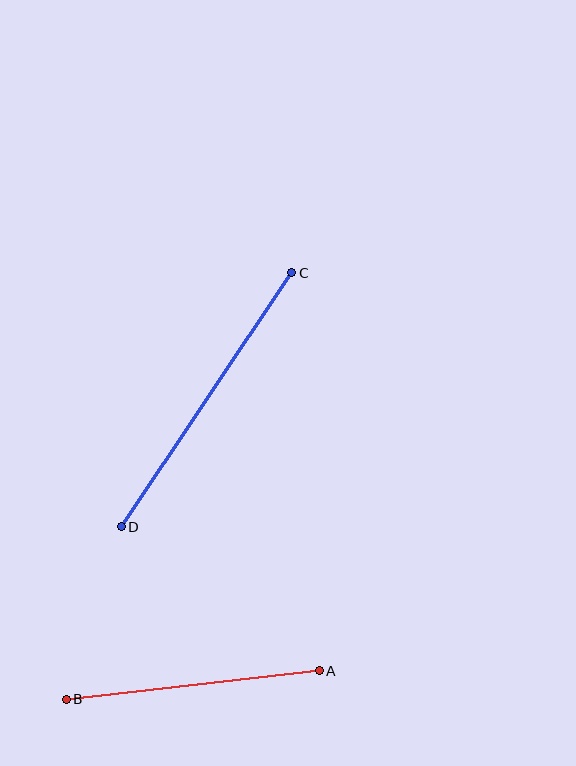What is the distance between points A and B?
The distance is approximately 255 pixels.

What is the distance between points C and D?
The distance is approximately 306 pixels.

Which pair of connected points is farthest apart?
Points C and D are farthest apart.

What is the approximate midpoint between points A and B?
The midpoint is at approximately (193, 685) pixels.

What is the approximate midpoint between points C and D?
The midpoint is at approximately (206, 400) pixels.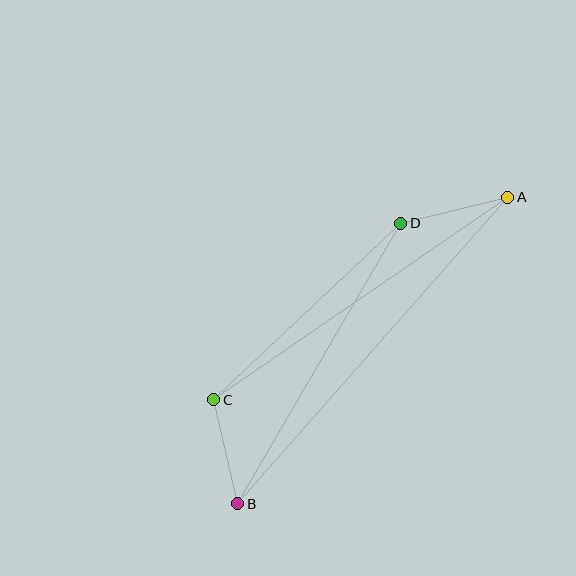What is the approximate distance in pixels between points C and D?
The distance between C and D is approximately 257 pixels.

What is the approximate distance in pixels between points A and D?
The distance between A and D is approximately 110 pixels.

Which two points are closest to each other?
Points B and C are closest to each other.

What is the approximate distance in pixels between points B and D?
The distance between B and D is approximately 324 pixels.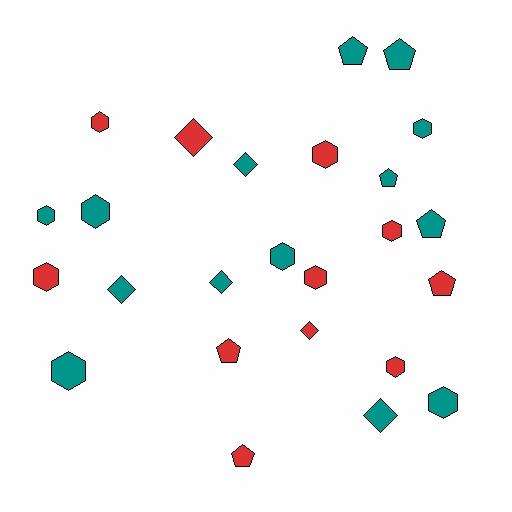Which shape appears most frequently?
Hexagon, with 12 objects.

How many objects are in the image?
There are 25 objects.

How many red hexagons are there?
There are 6 red hexagons.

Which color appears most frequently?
Teal, with 14 objects.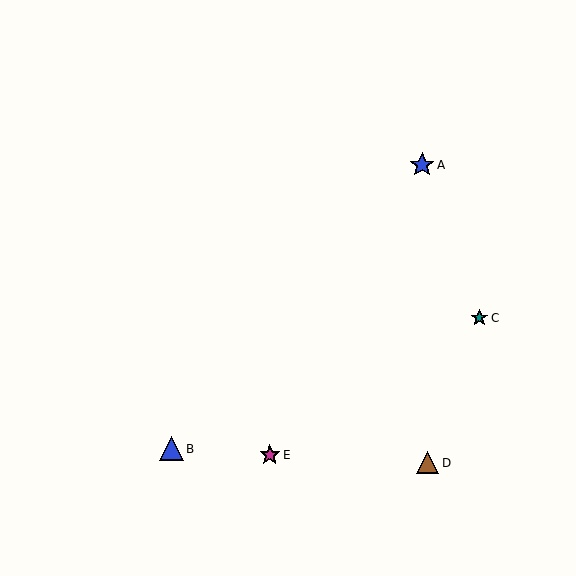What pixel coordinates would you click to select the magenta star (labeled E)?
Click at (270, 455) to select the magenta star E.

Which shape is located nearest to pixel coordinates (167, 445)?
The blue triangle (labeled B) at (171, 449) is nearest to that location.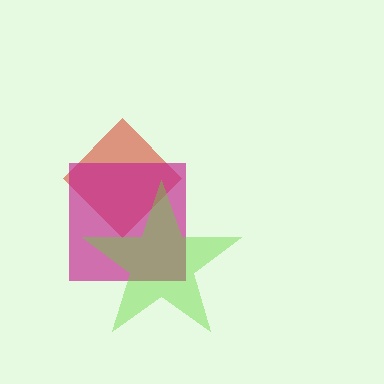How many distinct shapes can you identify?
There are 3 distinct shapes: a red diamond, a magenta square, a lime star.